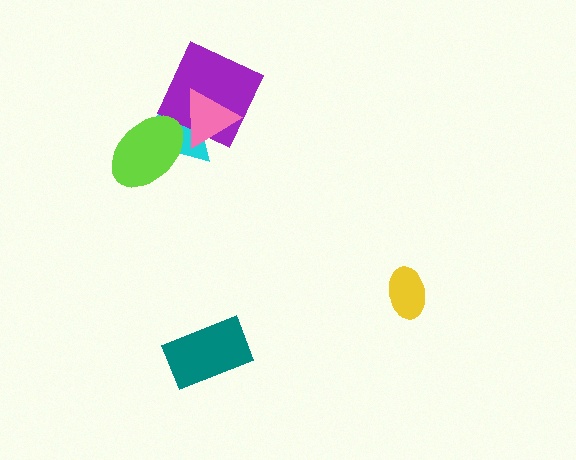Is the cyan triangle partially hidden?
Yes, it is partially covered by another shape.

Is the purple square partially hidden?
Yes, it is partially covered by another shape.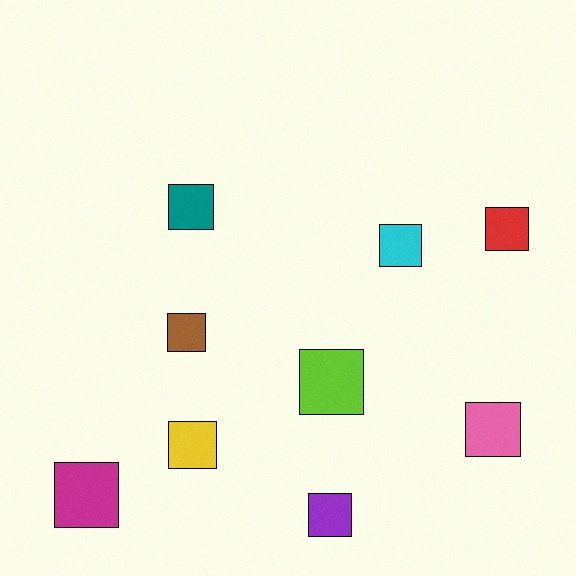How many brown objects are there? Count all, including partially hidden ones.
There is 1 brown object.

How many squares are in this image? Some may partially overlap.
There are 9 squares.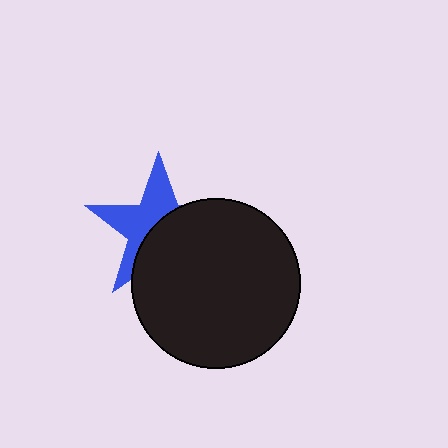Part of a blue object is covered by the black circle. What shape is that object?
It is a star.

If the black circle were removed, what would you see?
You would see the complete blue star.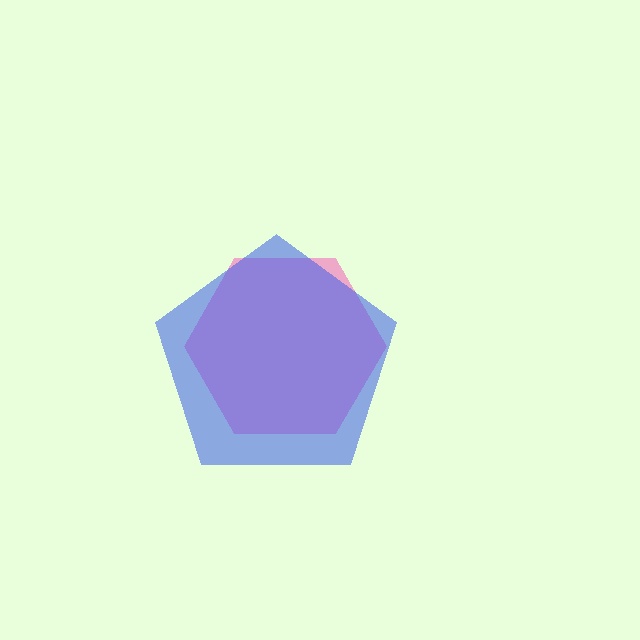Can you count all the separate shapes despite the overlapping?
Yes, there are 2 separate shapes.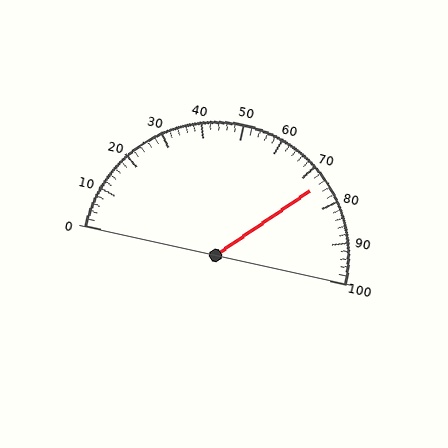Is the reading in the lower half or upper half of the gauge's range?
The reading is in the upper half of the range (0 to 100).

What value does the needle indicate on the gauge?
The needle indicates approximately 74.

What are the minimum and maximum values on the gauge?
The gauge ranges from 0 to 100.